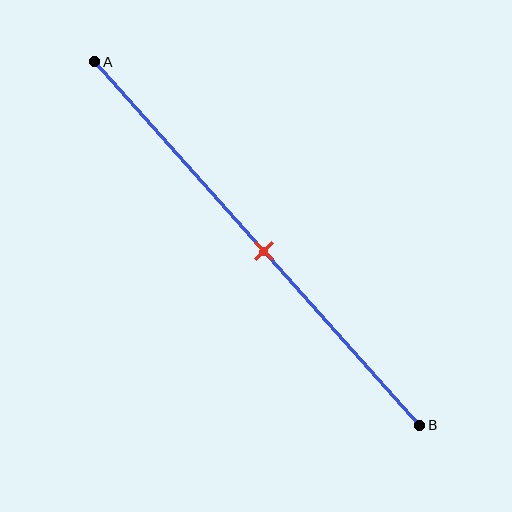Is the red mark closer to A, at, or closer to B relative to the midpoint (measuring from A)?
The red mark is approximately at the midpoint of segment AB.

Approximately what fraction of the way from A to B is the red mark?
The red mark is approximately 50% of the way from A to B.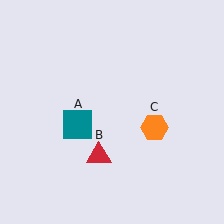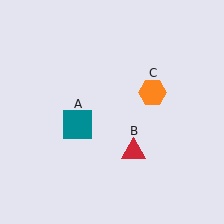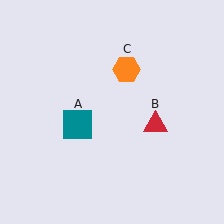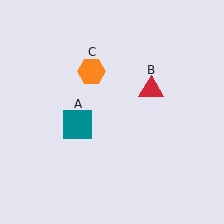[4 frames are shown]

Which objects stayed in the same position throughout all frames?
Teal square (object A) remained stationary.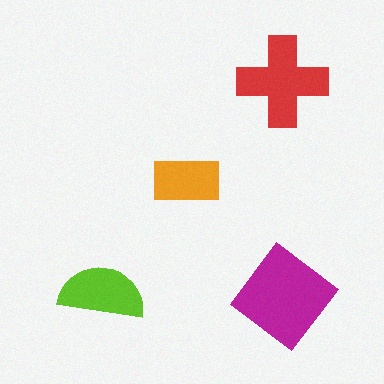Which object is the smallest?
The orange rectangle.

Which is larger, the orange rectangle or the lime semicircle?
The lime semicircle.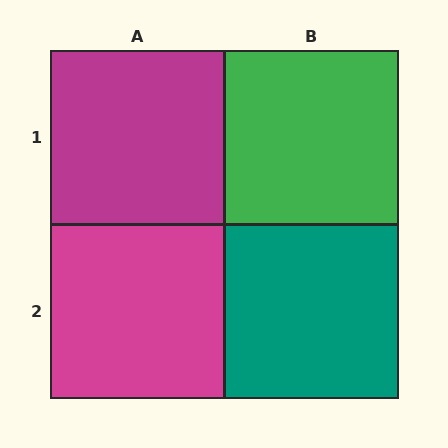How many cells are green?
1 cell is green.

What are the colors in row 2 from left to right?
Magenta, teal.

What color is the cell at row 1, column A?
Magenta.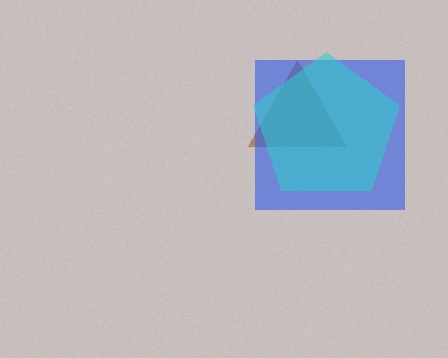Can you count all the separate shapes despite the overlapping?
Yes, there are 3 separate shapes.